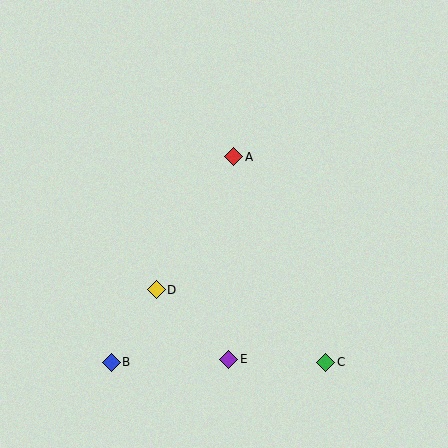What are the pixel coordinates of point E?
Point E is at (229, 359).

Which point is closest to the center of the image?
Point A at (234, 157) is closest to the center.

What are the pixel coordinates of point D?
Point D is at (156, 290).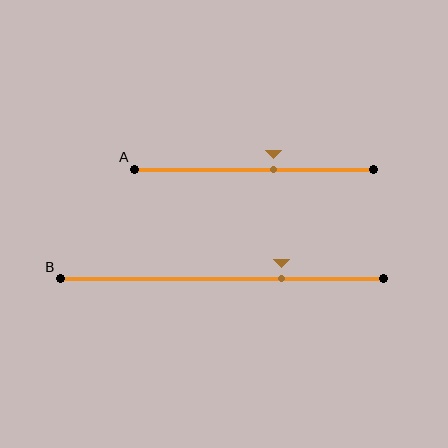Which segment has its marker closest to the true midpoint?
Segment A has its marker closest to the true midpoint.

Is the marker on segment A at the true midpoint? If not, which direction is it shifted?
No, the marker on segment A is shifted to the right by about 8% of the segment length.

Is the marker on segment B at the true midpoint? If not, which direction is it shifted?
No, the marker on segment B is shifted to the right by about 18% of the segment length.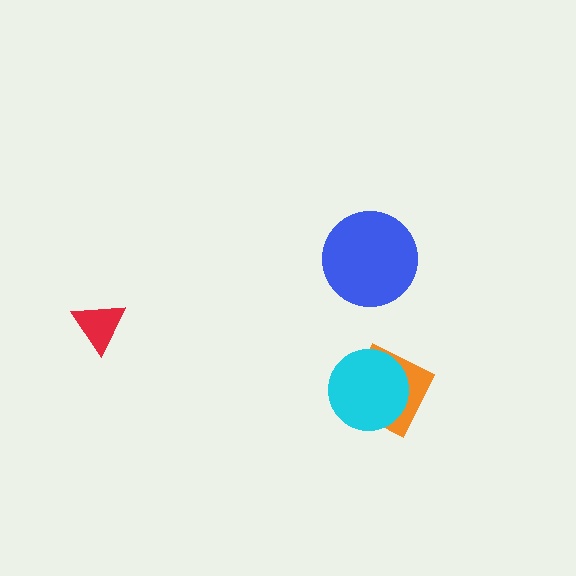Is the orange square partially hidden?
Yes, it is partially covered by another shape.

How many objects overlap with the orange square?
1 object overlaps with the orange square.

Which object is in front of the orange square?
The cyan circle is in front of the orange square.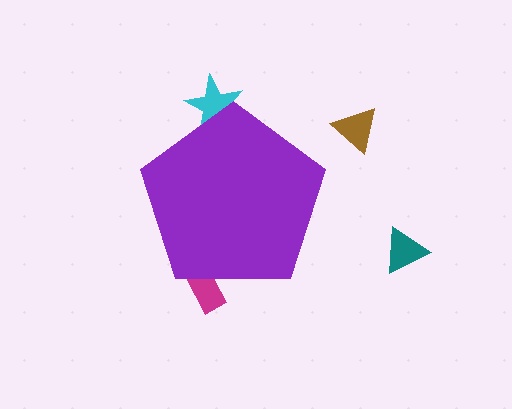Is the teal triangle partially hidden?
No, the teal triangle is fully visible.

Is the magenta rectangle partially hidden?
Yes, the magenta rectangle is partially hidden behind the purple pentagon.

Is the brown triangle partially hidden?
No, the brown triangle is fully visible.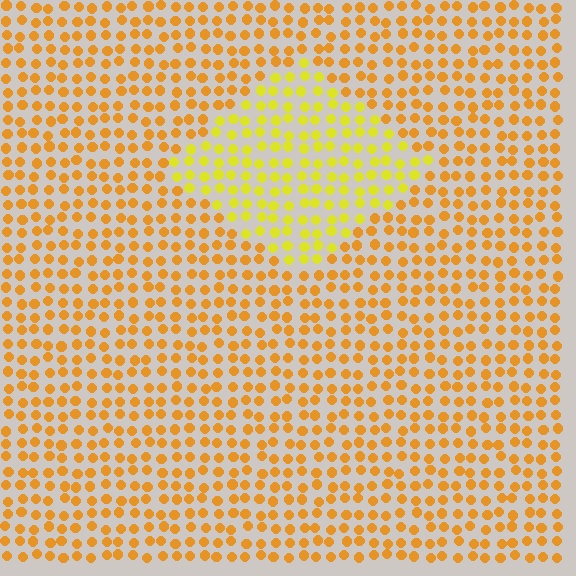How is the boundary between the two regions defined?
The boundary is defined purely by a slight shift in hue (about 28 degrees). Spacing, size, and orientation are identical on both sides.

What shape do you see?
I see a diamond.